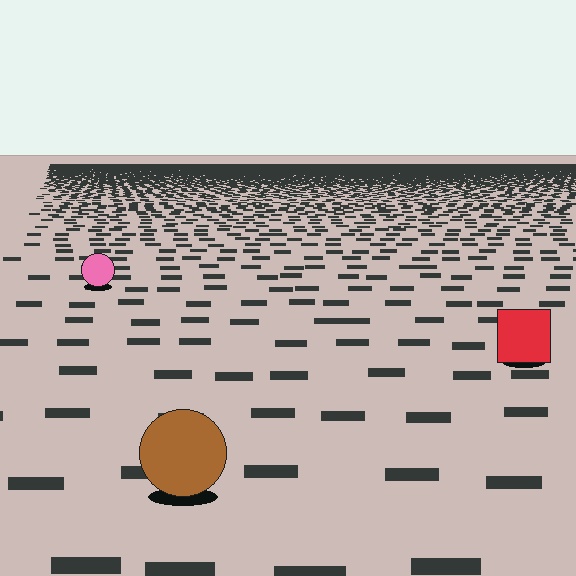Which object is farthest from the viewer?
The pink circle is farthest from the viewer. It appears smaller and the ground texture around it is denser.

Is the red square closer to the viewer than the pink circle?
Yes. The red square is closer — you can tell from the texture gradient: the ground texture is coarser near it.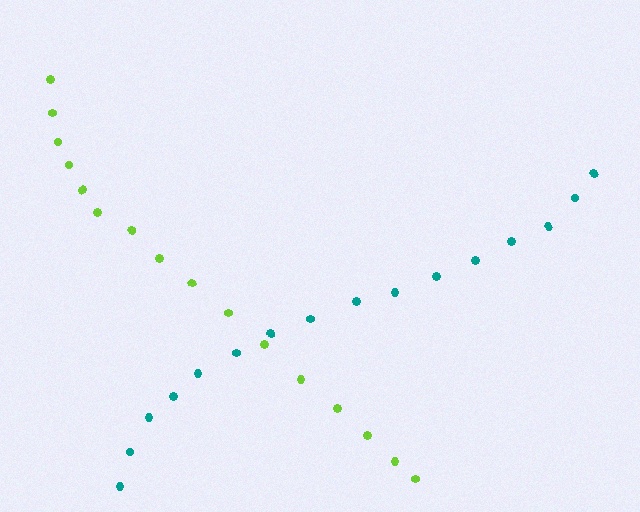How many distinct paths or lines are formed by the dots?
There are 2 distinct paths.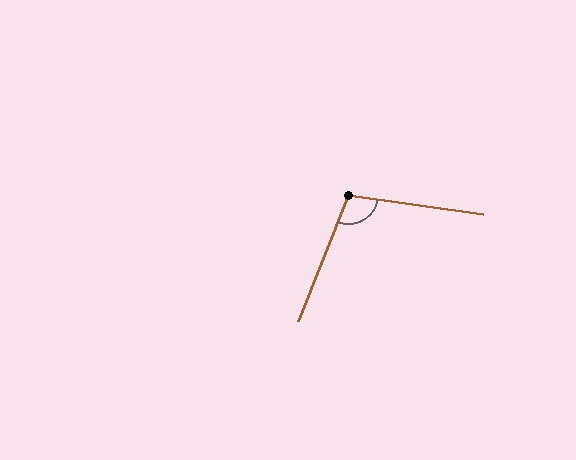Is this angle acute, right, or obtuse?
It is obtuse.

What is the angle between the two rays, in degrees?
Approximately 104 degrees.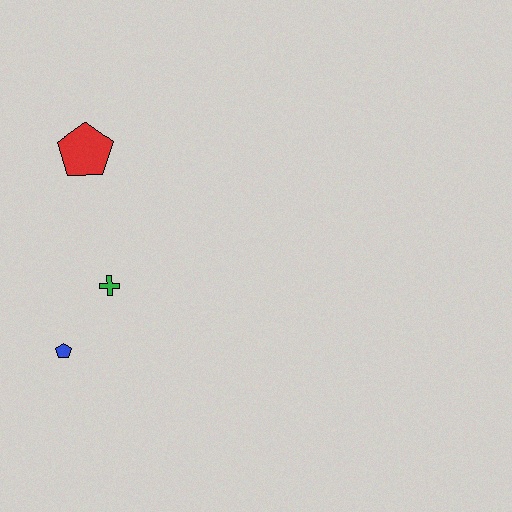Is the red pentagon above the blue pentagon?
Yes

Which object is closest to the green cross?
The blue pentagon is closest to the green cross.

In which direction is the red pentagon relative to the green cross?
The red pentagon is above the green cross.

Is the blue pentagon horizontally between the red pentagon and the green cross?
No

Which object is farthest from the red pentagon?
The blue pentagon is farthest from the red pentagon.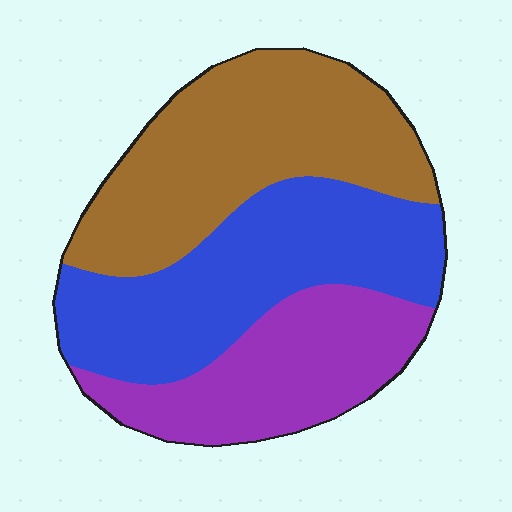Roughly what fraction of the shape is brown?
Brown takes up about three eighths (3/8) of the shape.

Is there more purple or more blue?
Blue.